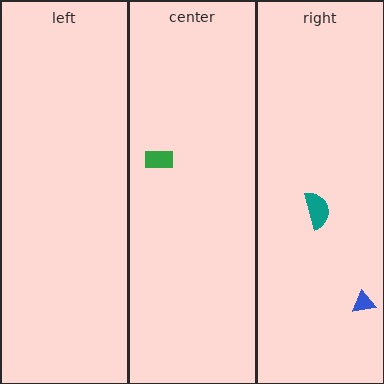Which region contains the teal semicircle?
The right region.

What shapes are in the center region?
The green rectangle.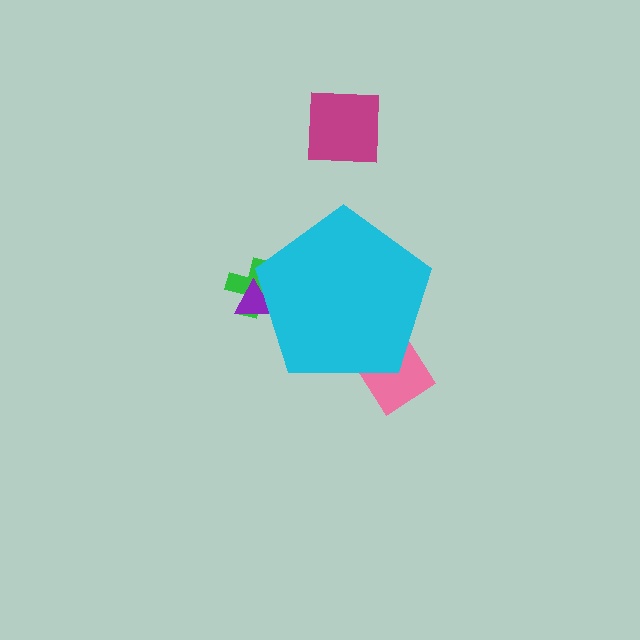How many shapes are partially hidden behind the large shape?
3 shapes are partially hidden.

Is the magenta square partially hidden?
No, the magenta square is fully visible.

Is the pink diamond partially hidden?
Yes, the pink diamond is partially hidden behind the cyan pentagon.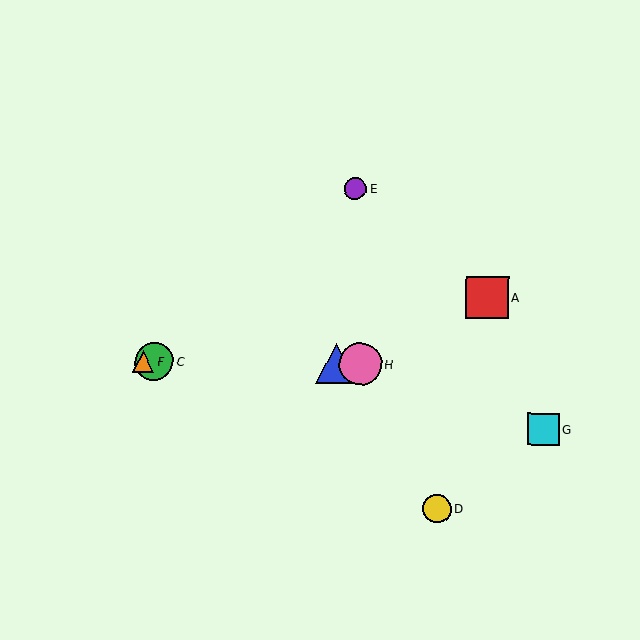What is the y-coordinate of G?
Object G is at y≈429.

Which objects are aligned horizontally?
Objects B, C, F, H are aligned horizontally.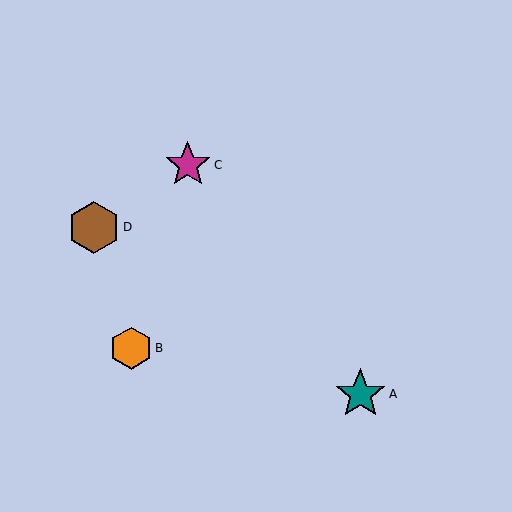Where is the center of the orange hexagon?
The center of the orange hexagon is at (131, 348).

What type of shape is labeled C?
Shape C is a magenta star.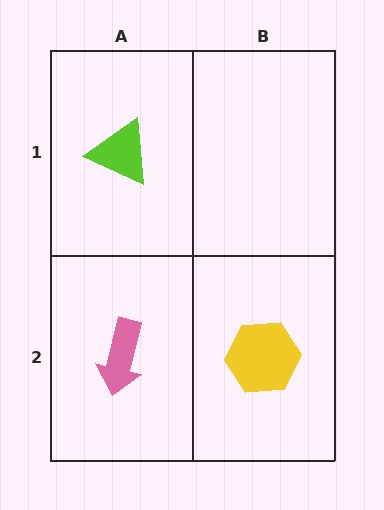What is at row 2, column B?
A yellow hexagon.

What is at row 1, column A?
A lime triangle.